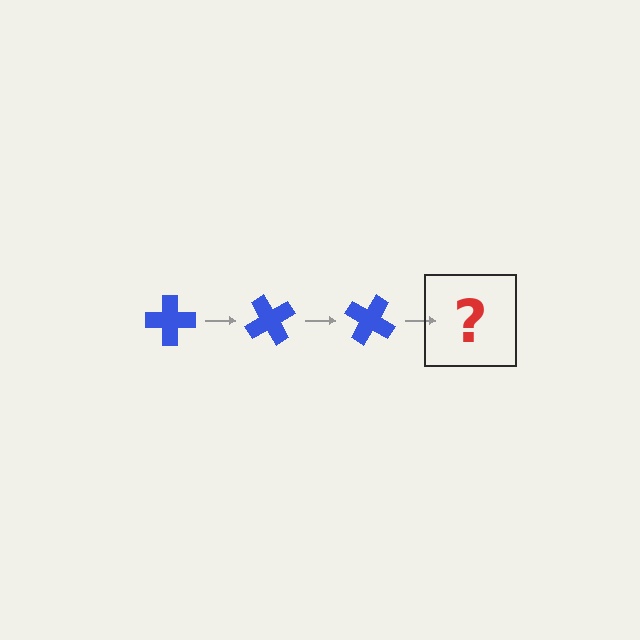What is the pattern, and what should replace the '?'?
The pattern is that the cross rotates 60 degrees each step. The '?' should be a blue cross rotated 180 degrees.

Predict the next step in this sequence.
The next step is a blue cross rotated 180 degrees.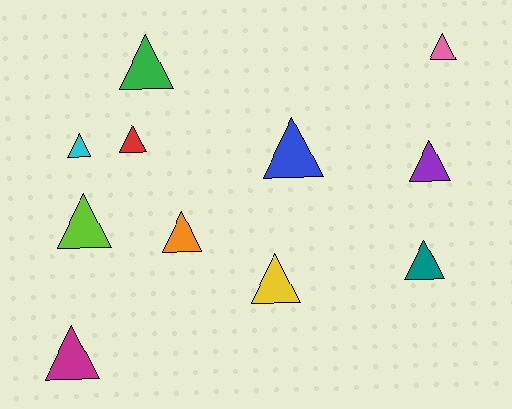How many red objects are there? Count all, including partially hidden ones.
There is 1 red object.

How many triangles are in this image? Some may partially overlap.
There are 11 triangles.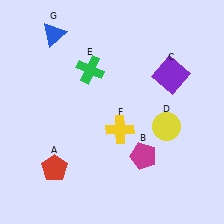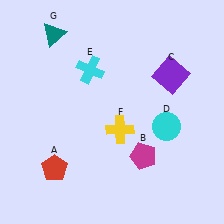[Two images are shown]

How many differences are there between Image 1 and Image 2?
There are 3 differences between the two images.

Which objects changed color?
D changed from yellow to cyan. E changed from green to cyan. G changed from blue to teal.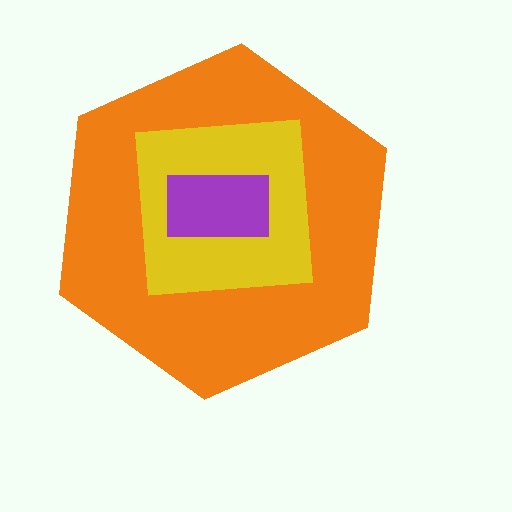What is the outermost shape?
The orange hexagon.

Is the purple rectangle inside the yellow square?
Yes.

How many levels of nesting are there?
3.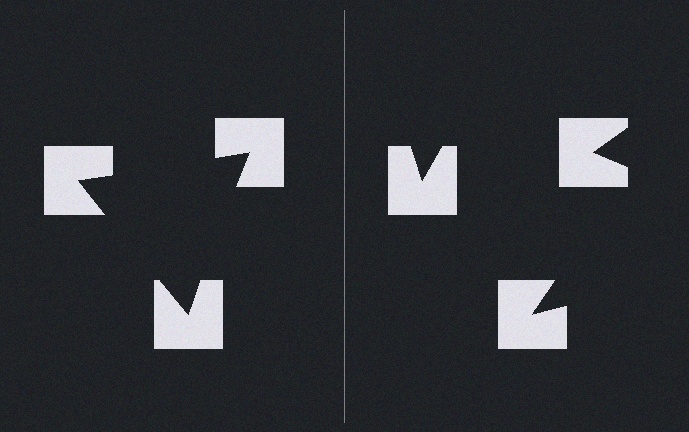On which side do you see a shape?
An illusory triangle appears on the left side. On the right side the wedge cuts are rotated, so no coherent shape forms.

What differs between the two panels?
The notched squares are positioned identically on both sides; only the wedge orientations differ. On the left they align to a triangle; on the right they are misaligned.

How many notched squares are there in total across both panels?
6 — 3 on each side.